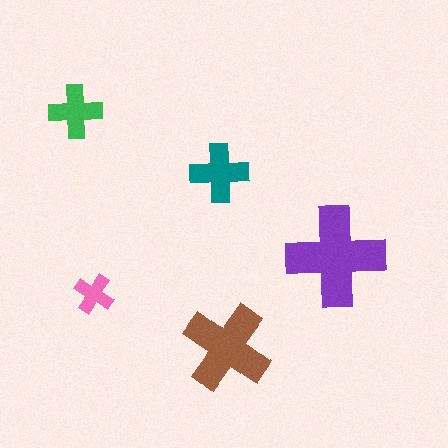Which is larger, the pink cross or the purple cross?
The purple one.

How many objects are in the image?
There are 5 objects in the image.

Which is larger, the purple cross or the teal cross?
The purple one.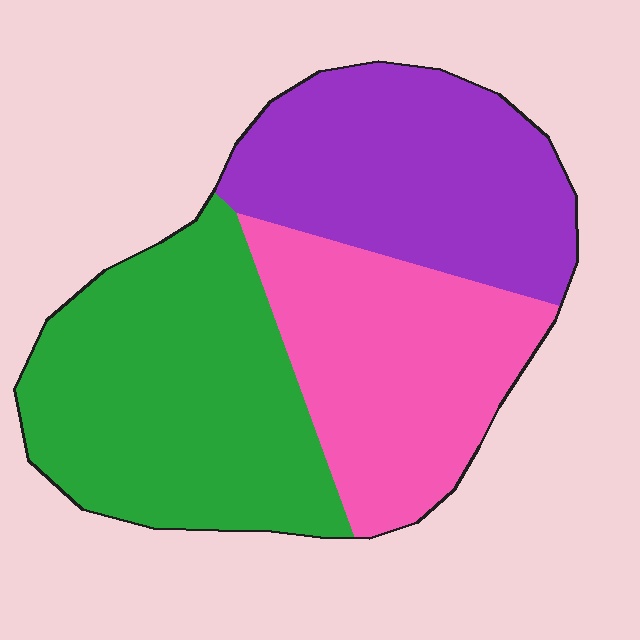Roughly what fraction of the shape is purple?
Purple covers 31% of the shape.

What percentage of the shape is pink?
Pink covers roughly 30% of the shape.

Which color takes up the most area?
Green, at roughly 40%.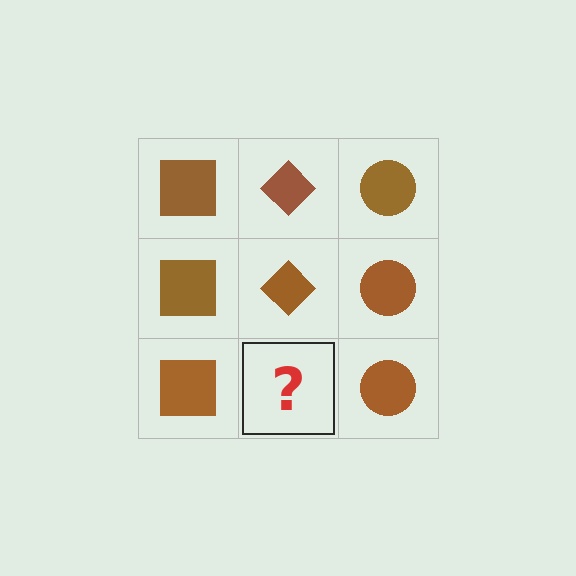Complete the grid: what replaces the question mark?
The question mark should be replaced with a brown diamond.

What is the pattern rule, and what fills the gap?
The rule is that each column has a consistent shape. The gap should be filled with a brown diamond.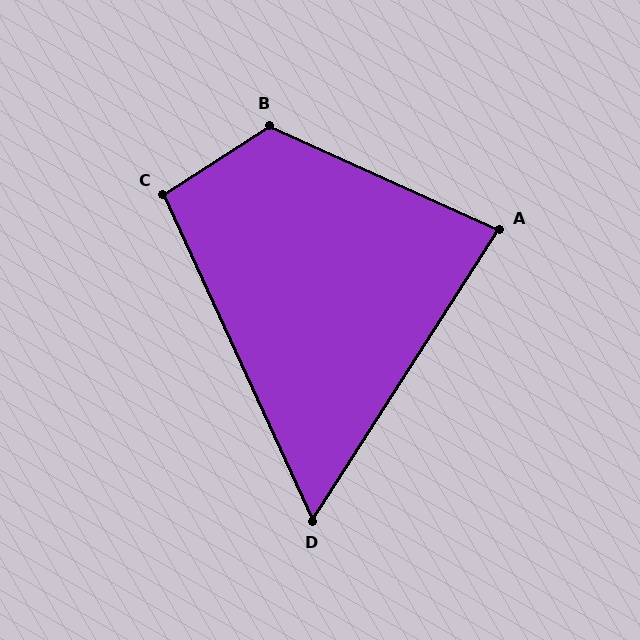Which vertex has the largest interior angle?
B, at approximately 123 degrees.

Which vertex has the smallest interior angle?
D, at approximately 57 degrees.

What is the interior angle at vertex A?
Approximately 82 degrees (acute).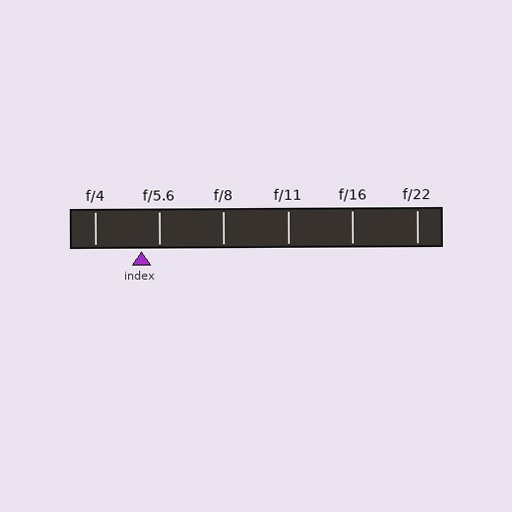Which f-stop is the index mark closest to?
The index mark is closest to f/5.6.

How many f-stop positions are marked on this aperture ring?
There are 6 f-stop positions marked.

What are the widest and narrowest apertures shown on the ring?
The widest aperture shown is f/4 and the narrowest is f/22.